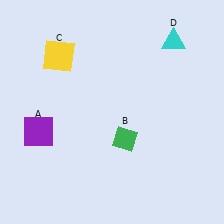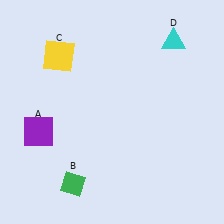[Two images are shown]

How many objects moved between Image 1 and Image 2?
1 object moved between the two images.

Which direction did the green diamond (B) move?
The green diamond (B) moved left.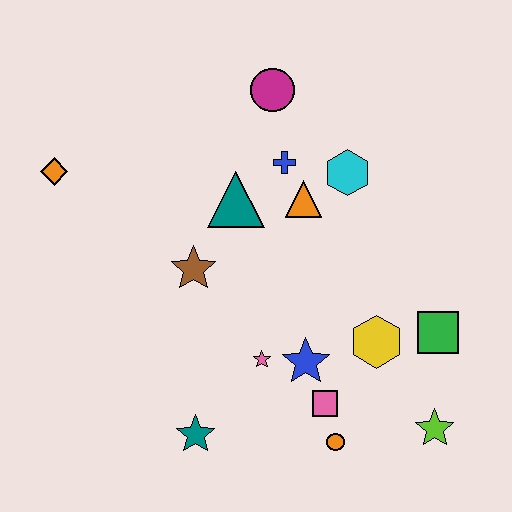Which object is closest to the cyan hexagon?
The orange triangle is closest to the cyan hexagon.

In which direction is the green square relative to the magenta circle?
The green square is below the magenta circle.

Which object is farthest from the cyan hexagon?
The teal star is farthest from the cyan hexagon.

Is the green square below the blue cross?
Yes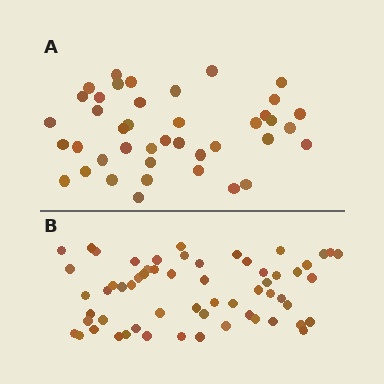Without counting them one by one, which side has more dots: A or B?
Region B (the bottom region) has more dots.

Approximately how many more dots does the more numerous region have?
Region B has approximately 20 more dots than region A.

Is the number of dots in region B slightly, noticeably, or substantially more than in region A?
Region B has substantially more. The ratio is roughly 1.5 to 1.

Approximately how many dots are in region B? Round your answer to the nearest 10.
About 60 dots.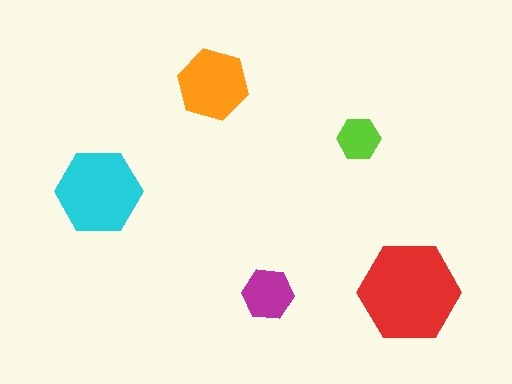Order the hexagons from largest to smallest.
the red one, the cyan one, the orange one, the magenta one, the lime one.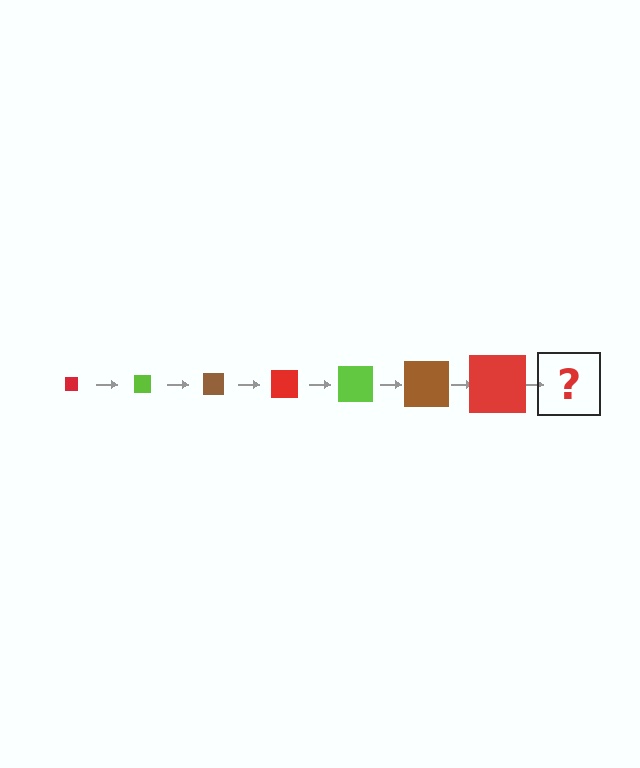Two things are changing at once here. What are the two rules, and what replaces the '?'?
The two rules are that the square grows larger each step and the color cycles through red, lime, and brown. The '?' should be a lime square, larger than the previous one.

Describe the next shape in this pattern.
It should be a lime square, larger than the previous one.